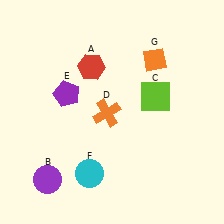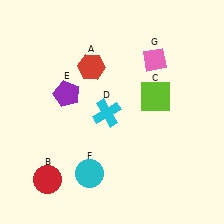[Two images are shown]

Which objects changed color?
B changed from purple to red. D changed from orange to cyan. G changed from orange to pink.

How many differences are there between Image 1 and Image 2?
There are 3 differences between the two images.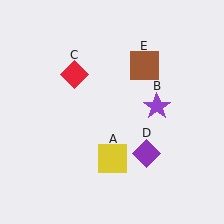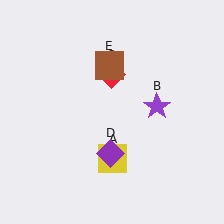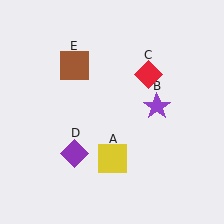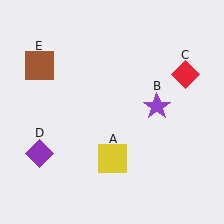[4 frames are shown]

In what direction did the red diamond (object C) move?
The red diamond (object C) moved right.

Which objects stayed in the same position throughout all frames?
Yellow square (object A) and purple star (object B) remained stationary.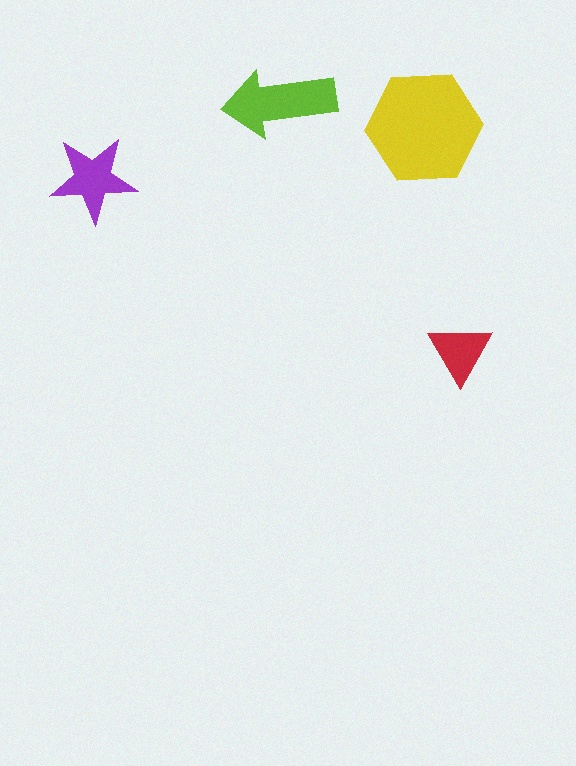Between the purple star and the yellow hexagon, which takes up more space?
The yellow hexagon.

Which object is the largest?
The yellow hexagon.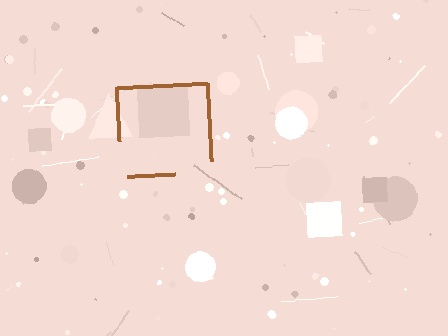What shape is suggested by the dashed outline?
The dashed outline suggests a square.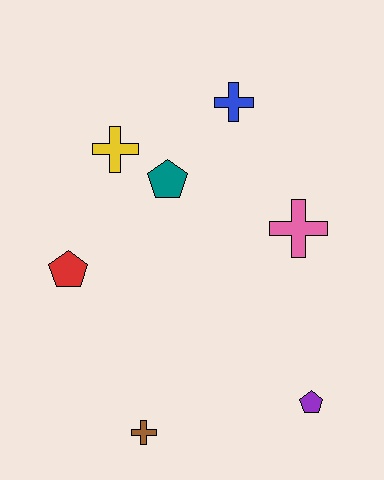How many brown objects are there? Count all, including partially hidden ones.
There is 1 brown object.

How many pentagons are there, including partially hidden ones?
There are 3 pentagons.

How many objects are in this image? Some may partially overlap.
There are 7 objects.